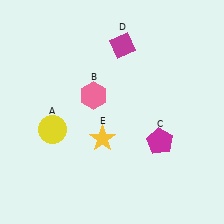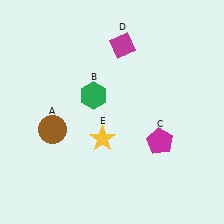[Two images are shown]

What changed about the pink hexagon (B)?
In Image 1, B is pink. In Image 2, it changed to green.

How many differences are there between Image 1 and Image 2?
There are 2 differences between the two images.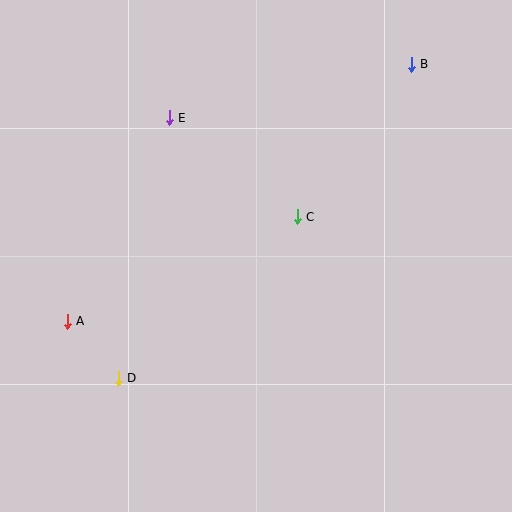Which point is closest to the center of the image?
Point C at (297, 217) is closest to the center.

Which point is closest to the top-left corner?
Point E is closest to the top-left corner.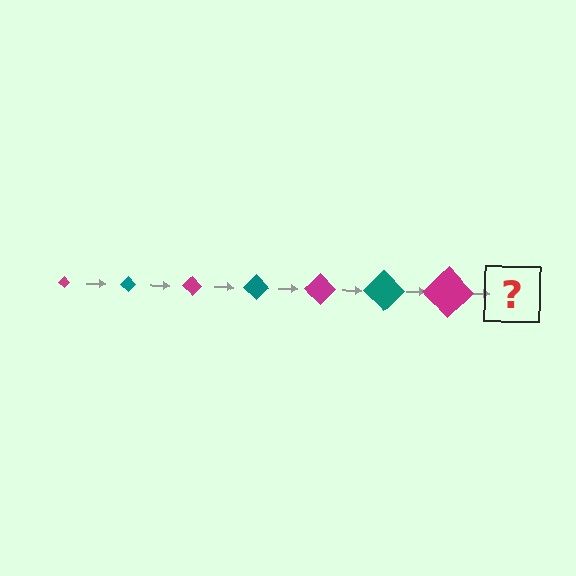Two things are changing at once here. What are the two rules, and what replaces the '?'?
The two rules are that the diamond grows larger each step and the color cycles through magenta and teal. The '?' should be a teal diamond, larger than the previous one.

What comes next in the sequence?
The next element should be a teal diamond, larger than the previous one.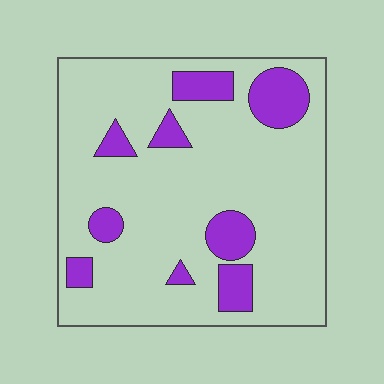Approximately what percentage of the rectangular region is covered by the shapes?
Approximately 15%.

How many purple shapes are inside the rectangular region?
9.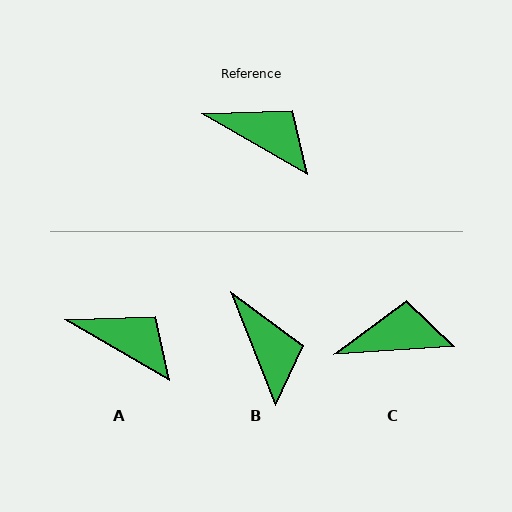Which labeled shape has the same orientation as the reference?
A.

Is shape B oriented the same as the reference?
No, it is off by about 38 degrees.